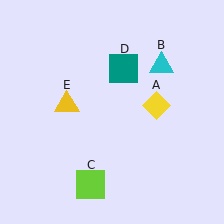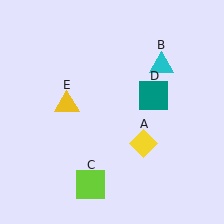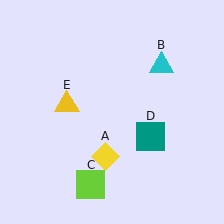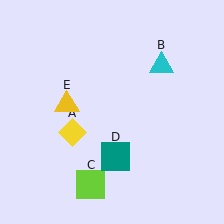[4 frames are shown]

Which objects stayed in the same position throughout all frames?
Cyan triangle (object B) and lime square (object C) and yellow triangle (object E) remained stationary.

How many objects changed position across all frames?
2 objects changed position: yellow diamond (object A), teal square (object D).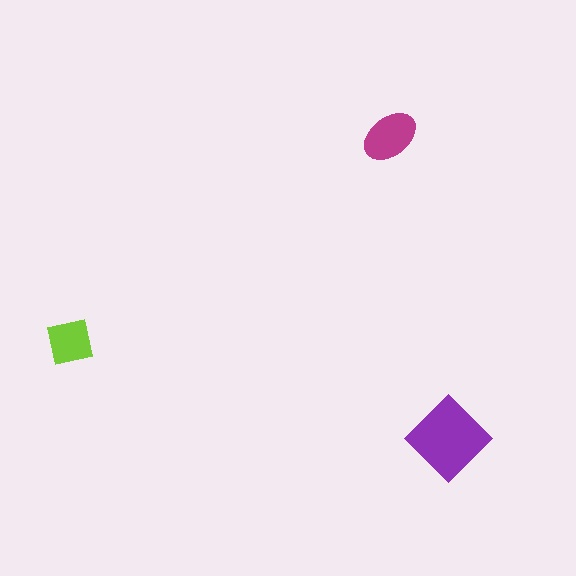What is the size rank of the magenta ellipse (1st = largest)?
2nd.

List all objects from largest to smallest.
The purple diamond, the magenta ellipse, the lime square.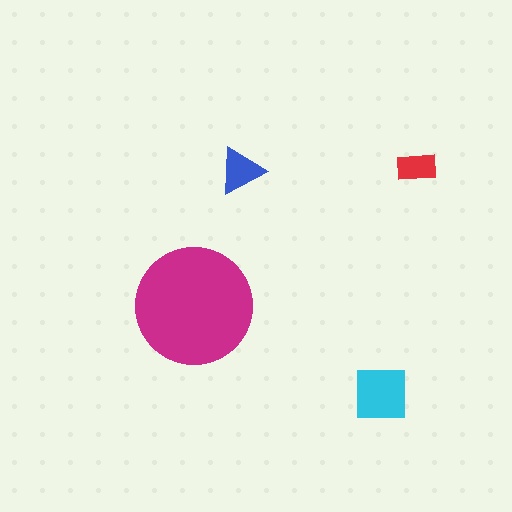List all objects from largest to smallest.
The magenta circle, the cyan square, the blue triangle, the red rectangle.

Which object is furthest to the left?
The magenta circle is leftmost.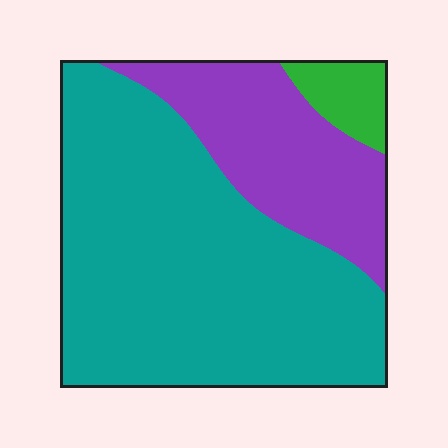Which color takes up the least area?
Green, at roughly 5%.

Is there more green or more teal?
Teal.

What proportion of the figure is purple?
Purple covers about 25% of the figure.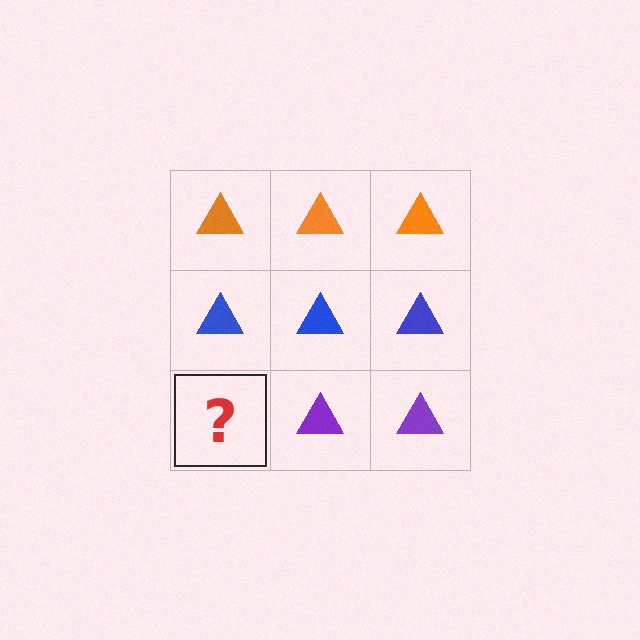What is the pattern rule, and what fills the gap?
The rule is that each row has a consistent color. The gap should be filled with a purple triangle.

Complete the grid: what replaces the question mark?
The question mark should be replaced with a purple triangle.